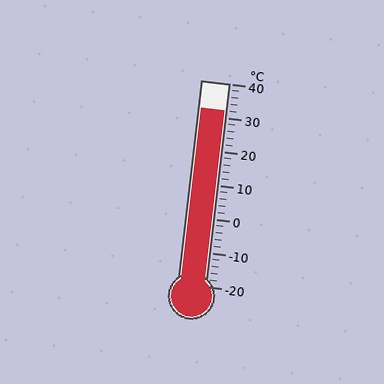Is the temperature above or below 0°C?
The temperature is above 0°C.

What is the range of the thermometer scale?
The thermometer scale ranges from -20°C to 40°C.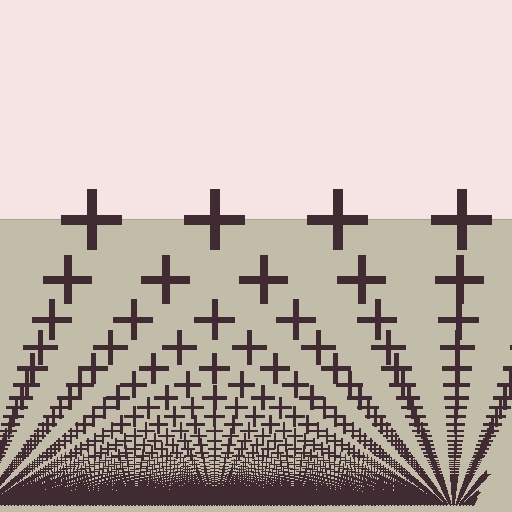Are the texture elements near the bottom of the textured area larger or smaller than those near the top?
Smaller. The gradient is inverted — elements near the bottom are smaller and denser.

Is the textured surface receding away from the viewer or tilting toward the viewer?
The surface appears to tilt toward the viewer. Texture elements get larger and sparser toward the top.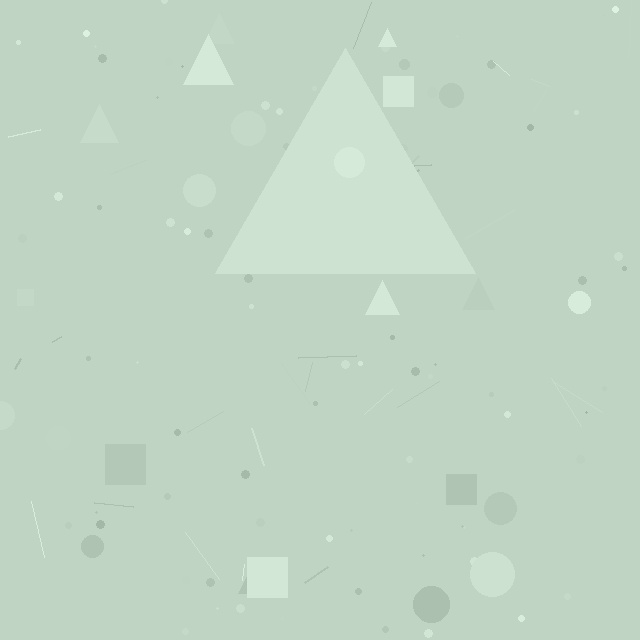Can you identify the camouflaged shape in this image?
The camouflaged shape is a triangle.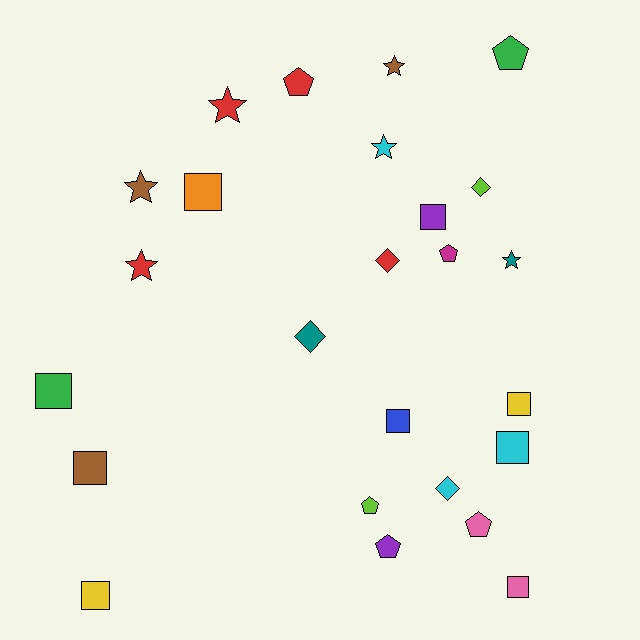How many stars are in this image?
There are 6 stars.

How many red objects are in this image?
There are 4 red objects.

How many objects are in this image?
There are 25 objects.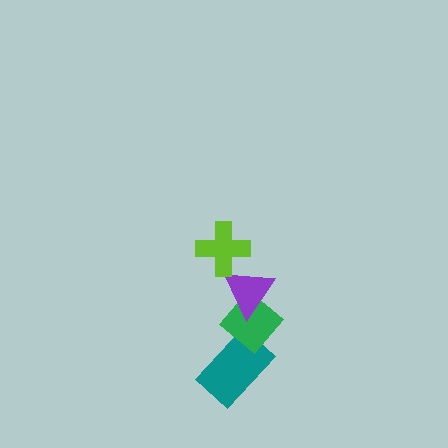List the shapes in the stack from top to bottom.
From top to bottom: the lime cross, the purple triangle, the green diamond, the teal rectangle.